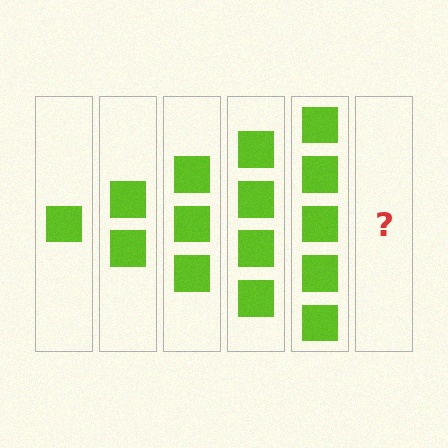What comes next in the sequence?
The next element should be 6 squares.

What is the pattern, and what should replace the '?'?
The pattern is that each step adds one more square. The '?' should be 6 squares.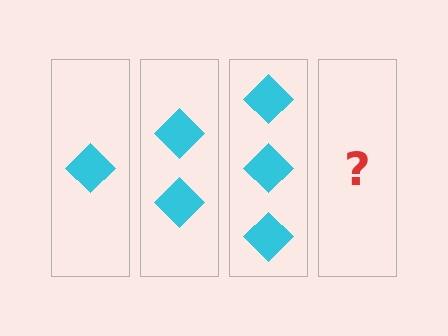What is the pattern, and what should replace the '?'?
The pattern is that each step adds one more diamond. The '?' should be 4 diamonds.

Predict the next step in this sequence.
The next step is 4 diamonds.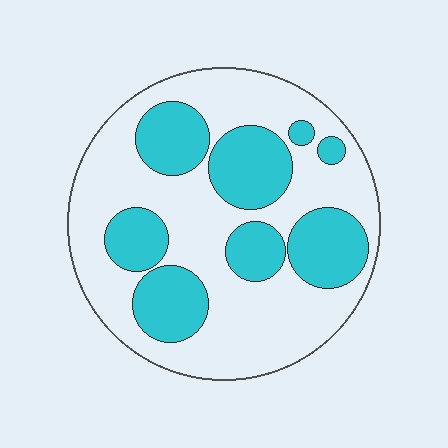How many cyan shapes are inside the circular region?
8.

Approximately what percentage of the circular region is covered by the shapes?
Approximately 35%.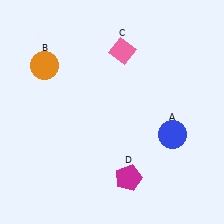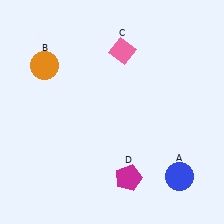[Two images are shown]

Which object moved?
The blue circle (A) moved down.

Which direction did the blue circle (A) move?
The blue circle (A) moved down.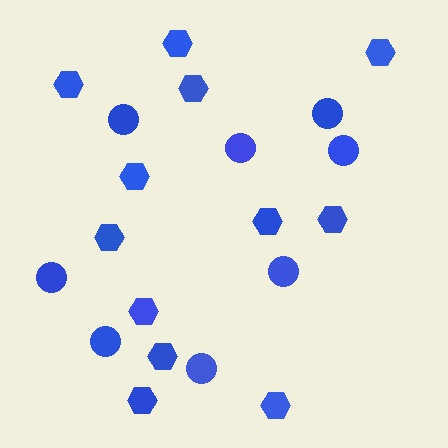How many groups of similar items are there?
There are 2 groups: one group of circles (8) and one group of hexagons (12).